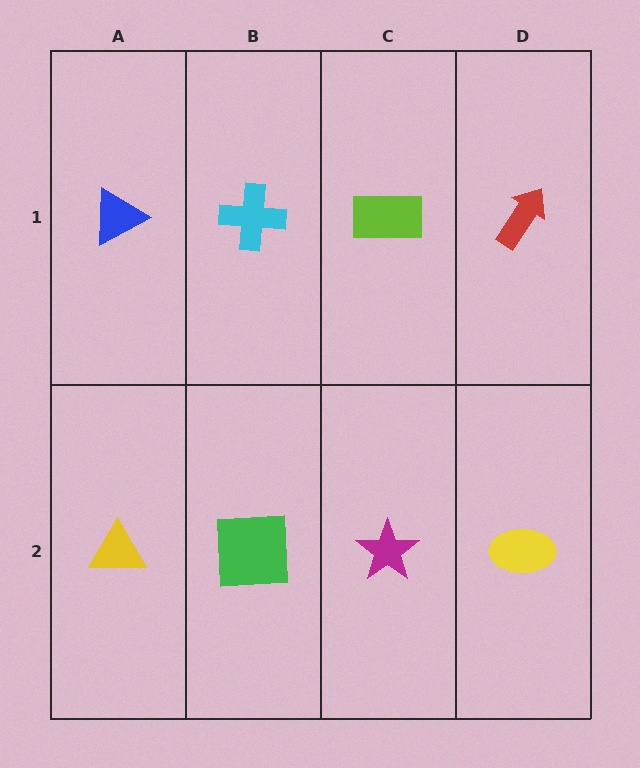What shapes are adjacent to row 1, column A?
A yellow triangle (row 2, column A), a cyan cross (row 1, column B).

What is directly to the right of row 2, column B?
A magenta star.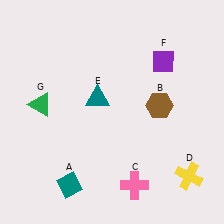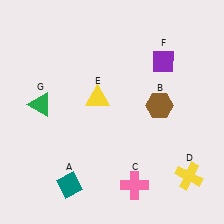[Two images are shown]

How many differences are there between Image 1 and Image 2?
There is 1 difference between the two images.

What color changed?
The triangle (E) changed from teal in Image 1 to yellow in Image 2.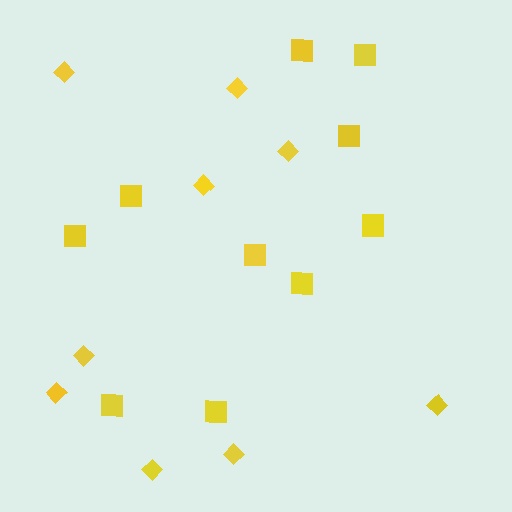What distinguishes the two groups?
There are 2 groups: one group of diamonds (9) and one group of squares (10).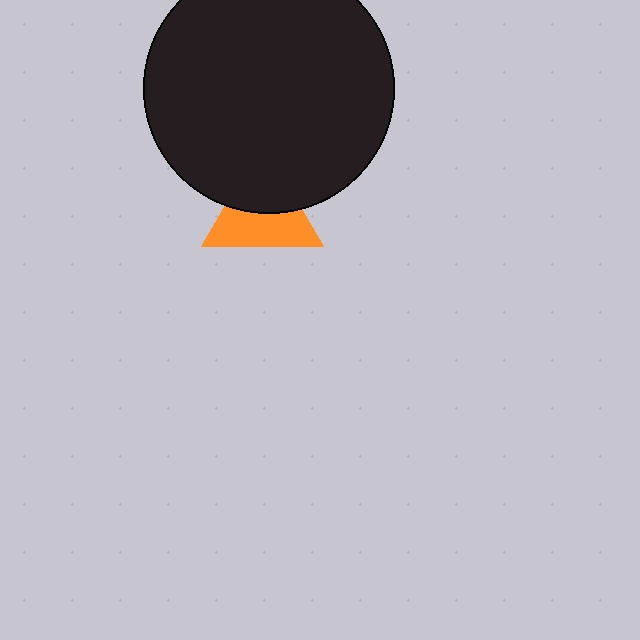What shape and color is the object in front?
The object in front is a black circle.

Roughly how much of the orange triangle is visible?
About half of it is visible (roughly 56%).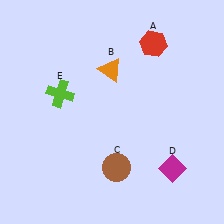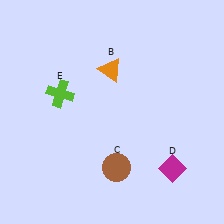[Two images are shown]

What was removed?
The red hexagon (A) was removed in Image 2.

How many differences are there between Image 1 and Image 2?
There is 1 difference between the two images.